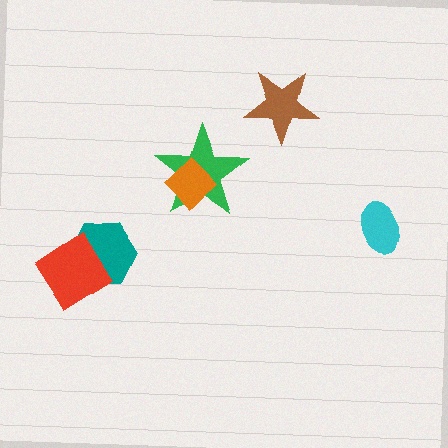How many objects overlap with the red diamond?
1 object overlaps with the red diamond.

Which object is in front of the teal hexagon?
The red diamond is in front of the teal hexagon.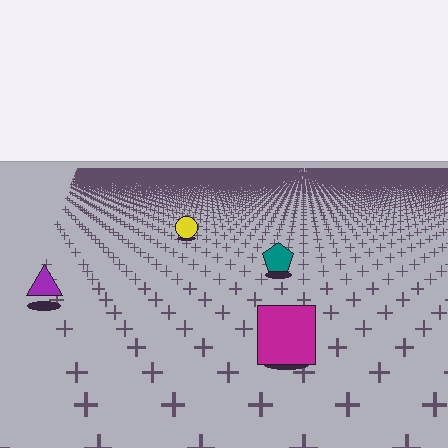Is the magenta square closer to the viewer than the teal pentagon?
Yes. The magenta square is closer — you can tell from the texture gradient: the ground texture is coarser near it.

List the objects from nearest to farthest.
From nearest to farthest: the magenta square, the purple triangle, the teal pentagon, the yellow circle.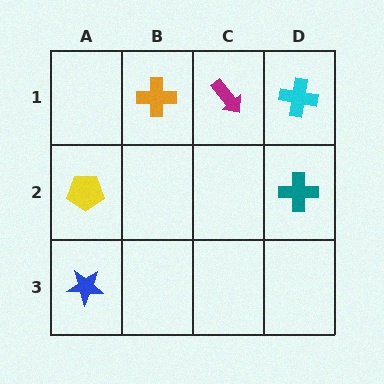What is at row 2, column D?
A teal cross.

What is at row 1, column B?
An orange cross.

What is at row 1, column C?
A magenta arrow.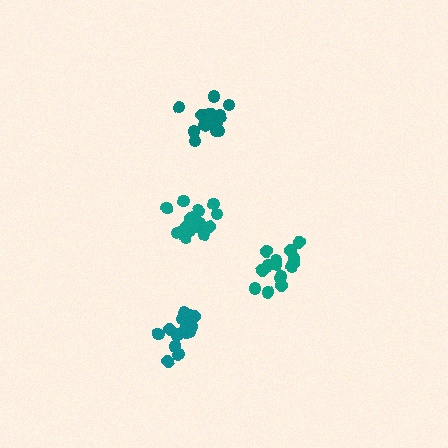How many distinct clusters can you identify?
There are 4 distinct clusters.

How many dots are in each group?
Group 1: 16 dots, Group 2: 16 dots, Group 3: 15 dots, Group 4: 15 dots (62 total).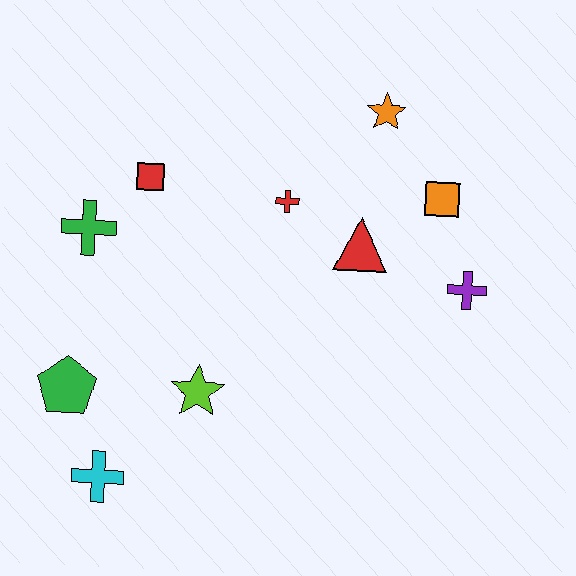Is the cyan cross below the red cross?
Yes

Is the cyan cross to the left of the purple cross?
Yes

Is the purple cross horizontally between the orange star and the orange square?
No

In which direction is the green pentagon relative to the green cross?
The green pentagon is below the green cross.